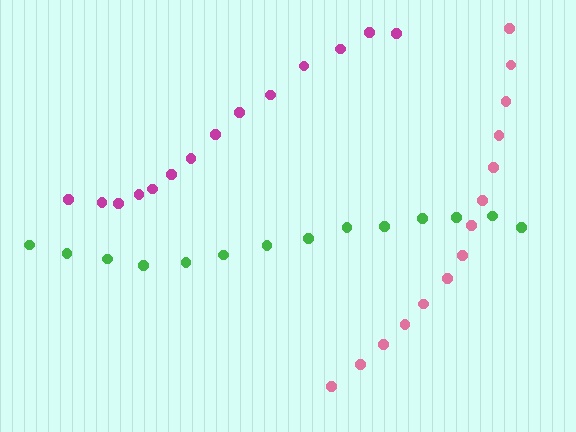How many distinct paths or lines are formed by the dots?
There are 3 distinct paths.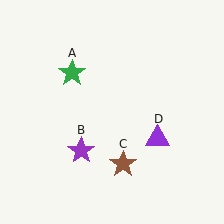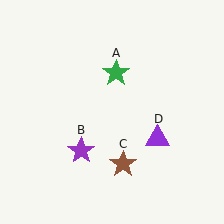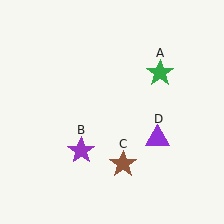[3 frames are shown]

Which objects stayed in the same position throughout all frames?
Purple star (object B) and brown star (object C) and purple triangle (object D) remained stationary.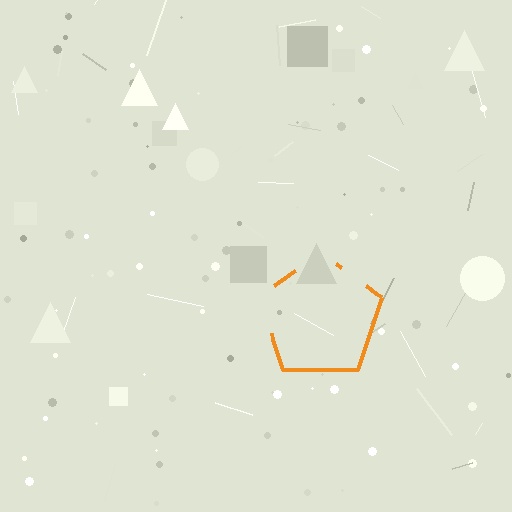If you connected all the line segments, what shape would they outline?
They would outline a pentagon.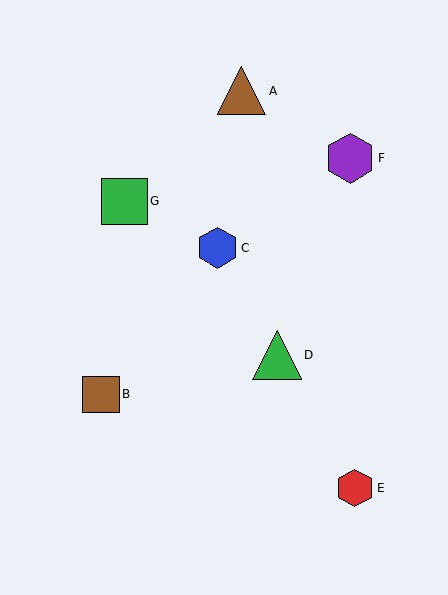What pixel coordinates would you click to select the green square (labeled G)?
Click at (124, 201) to select the green square G.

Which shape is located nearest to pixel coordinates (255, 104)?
The brown triangle (labeled A) at (242, 91) is nearest to that location.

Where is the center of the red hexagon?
The center of the red hexagon is at (355, 488).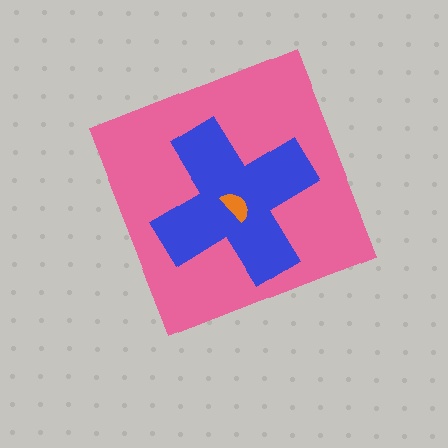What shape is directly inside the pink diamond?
The blue cross.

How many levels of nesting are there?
3.